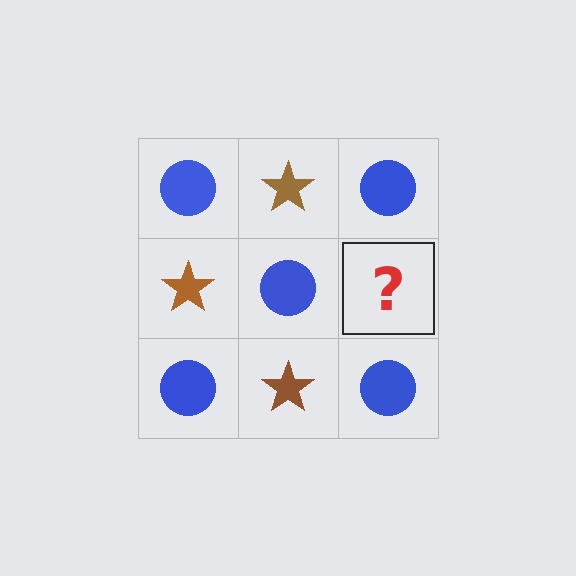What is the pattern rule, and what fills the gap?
The rule is that it alternates blue circle and brown star in a checkerboard pattern. The gap should be filled with a brown star.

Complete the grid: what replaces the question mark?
The question mark should be replaced with a brown star.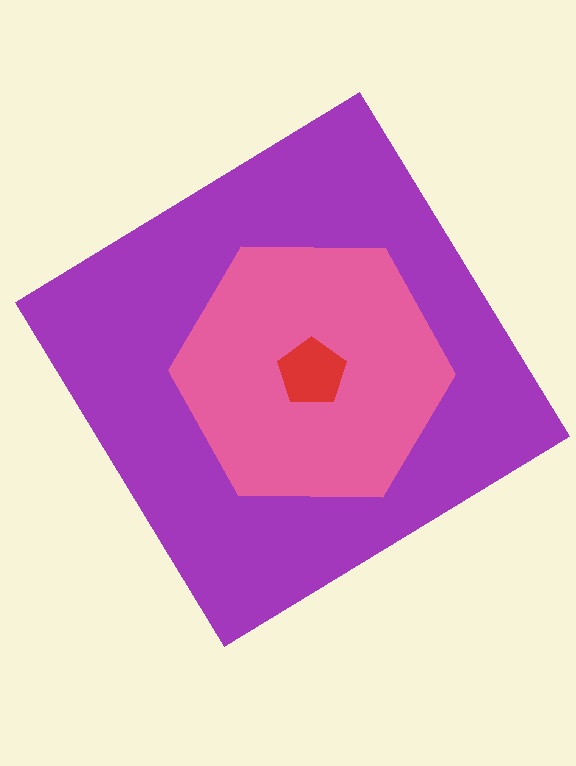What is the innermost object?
The red pentagon.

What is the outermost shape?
The purple diamond.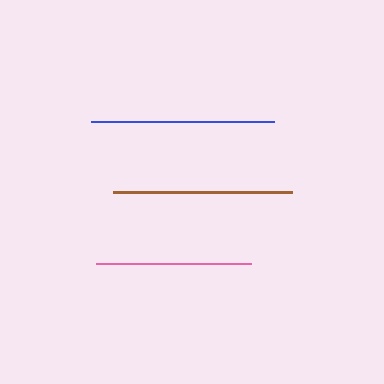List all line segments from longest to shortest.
From longest to shortest: blue, brown, pink.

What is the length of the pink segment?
The pink segment is approximately 155 pixels long.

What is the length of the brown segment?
The brown segment is approximately 179 pixels long.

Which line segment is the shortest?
The pink line is the shortest at approximately 155 pixels.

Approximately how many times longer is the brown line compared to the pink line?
The brown line is approximately 1.2 times the length of the pink line.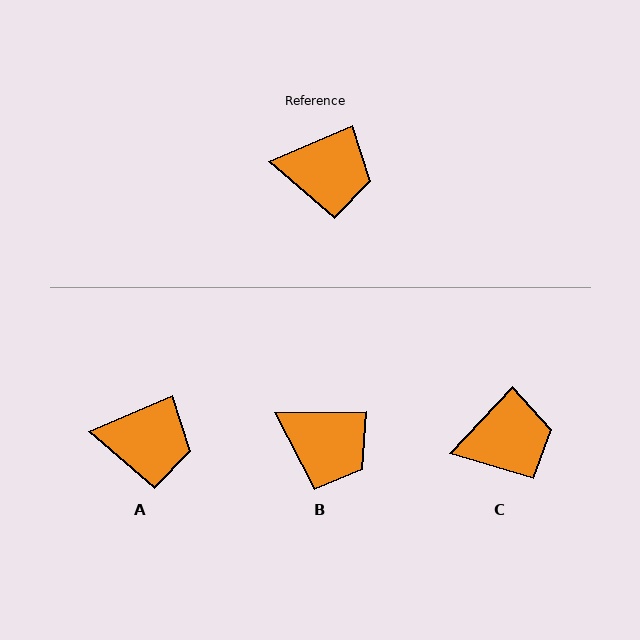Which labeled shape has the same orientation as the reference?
A.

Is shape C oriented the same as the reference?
No, it is off by about 24 degrees.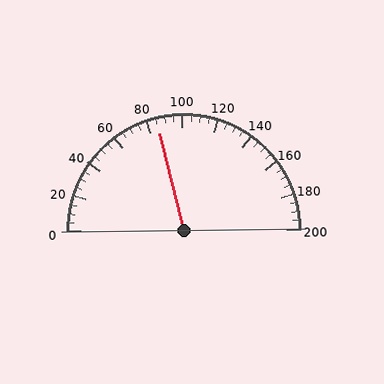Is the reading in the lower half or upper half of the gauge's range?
The reading is in the lower half of the range (0 to 200).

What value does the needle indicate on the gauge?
The needle indicates approximately 85.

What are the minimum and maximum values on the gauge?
The gauge ranges from 0 to 200.